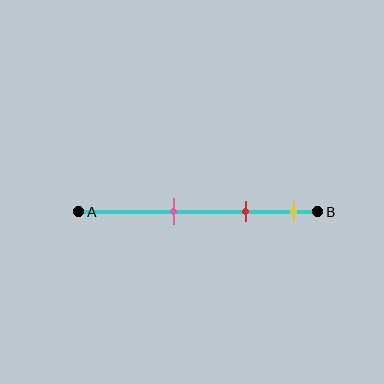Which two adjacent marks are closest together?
The red and yellow marks are the closest adjacent pair.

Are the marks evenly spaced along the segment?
Yes, the marks are approximately evenly spaced.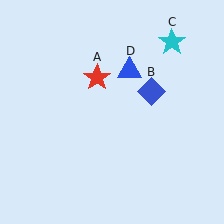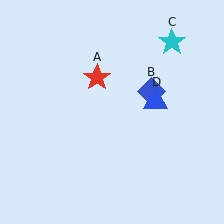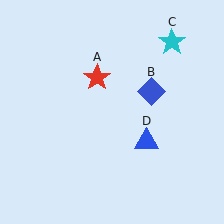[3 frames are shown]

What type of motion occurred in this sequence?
The blue triangle (object D) rotated clockwise around the center of the scene.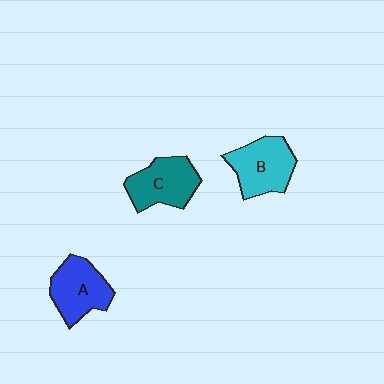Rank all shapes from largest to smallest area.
From largest to smallest: B (cyan), A (blue), C (teal).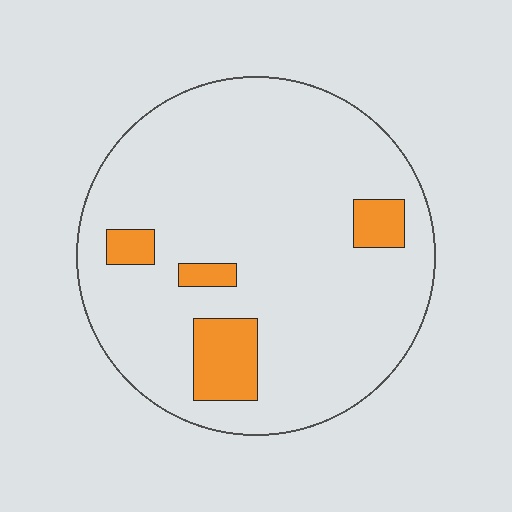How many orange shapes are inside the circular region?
4.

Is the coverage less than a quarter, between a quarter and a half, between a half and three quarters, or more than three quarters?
Less than a quarter.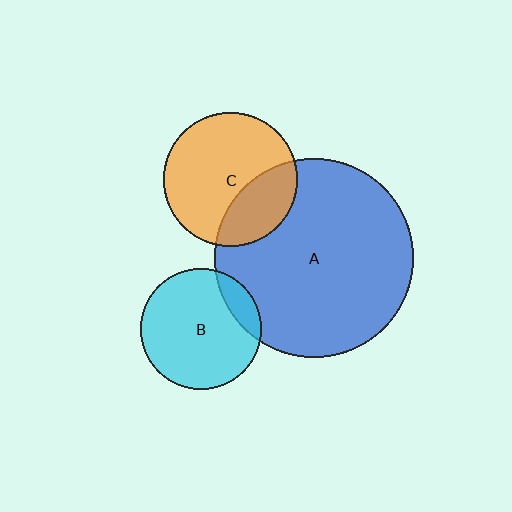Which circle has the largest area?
Circle A (blue).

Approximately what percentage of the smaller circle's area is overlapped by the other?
Approximately 30%.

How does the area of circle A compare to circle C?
Approximately 2.2 times.